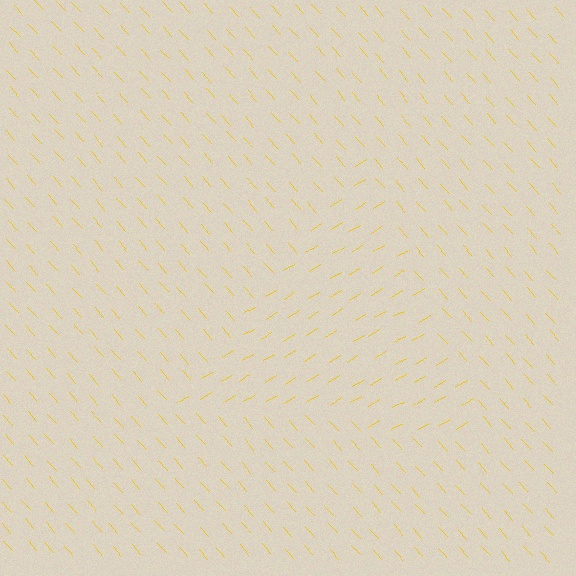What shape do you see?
I see a triangle.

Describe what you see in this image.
The image is filled with small yellow line segments. A triangle region in the image has lines oriented differently from the surrounding lines, creating a visible texture boundary.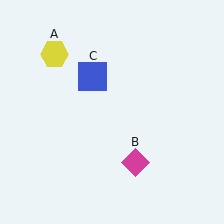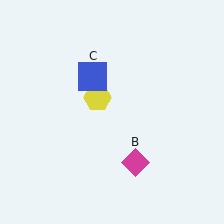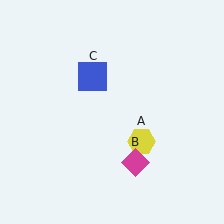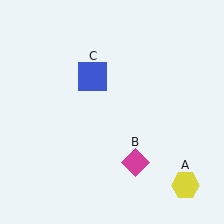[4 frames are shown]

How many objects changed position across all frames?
1 object changed position: yellow hexagon (object A).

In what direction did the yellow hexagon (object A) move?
The yellow hexagon (object A) moved down and to the right.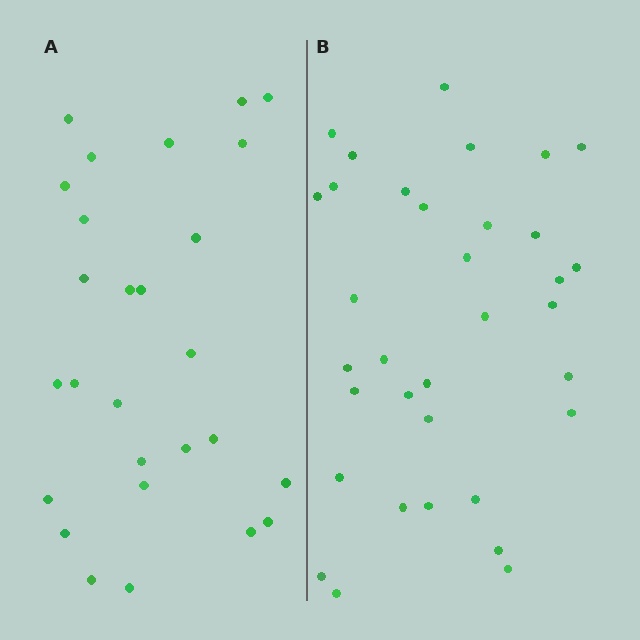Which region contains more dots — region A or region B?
Region B (the right region) has more dots.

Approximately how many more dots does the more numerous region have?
Region B has roughly 8 or so more dots than region A.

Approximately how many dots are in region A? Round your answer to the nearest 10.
About 30 dots. (The exact count is 27, which rounds to 30.)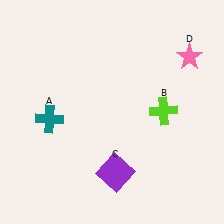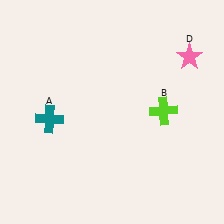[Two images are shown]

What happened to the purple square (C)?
The purple square (C) was removed in Image 2. It was in the bottom-right area of Image 1.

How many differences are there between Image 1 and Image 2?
There is 1 difference between the two images.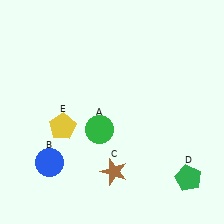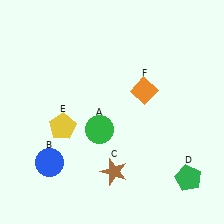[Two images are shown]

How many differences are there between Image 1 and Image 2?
There is 1 difference between the two images.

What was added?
An orange diamond (F) was added in Image 2.